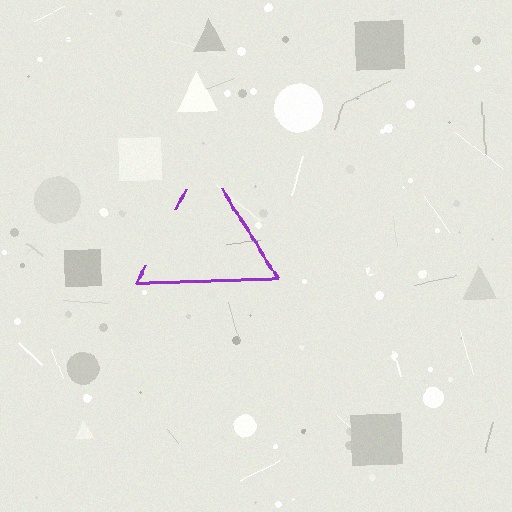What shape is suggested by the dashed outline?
The dashed outline suggests a triangle.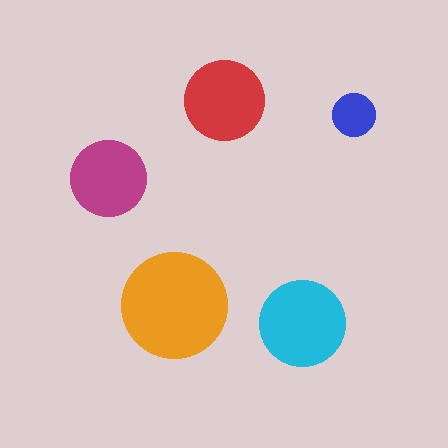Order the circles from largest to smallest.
the orange one, the cyan one, the red one, the magenta one, the blue one.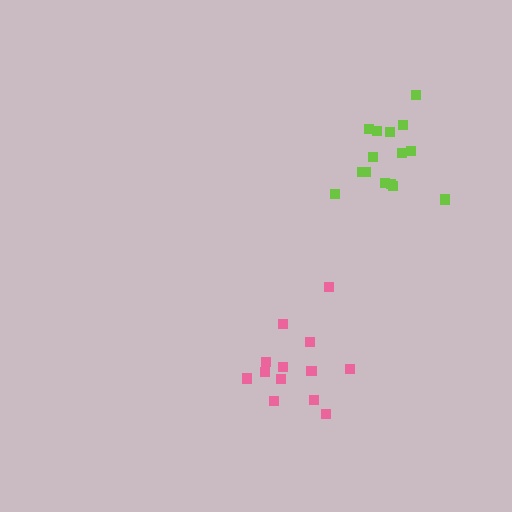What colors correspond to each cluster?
The clusters are colored: lime, pink.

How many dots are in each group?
Group 1: 15 dots, Group 2: 13 dots (28 total).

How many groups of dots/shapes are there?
There are 2 groups.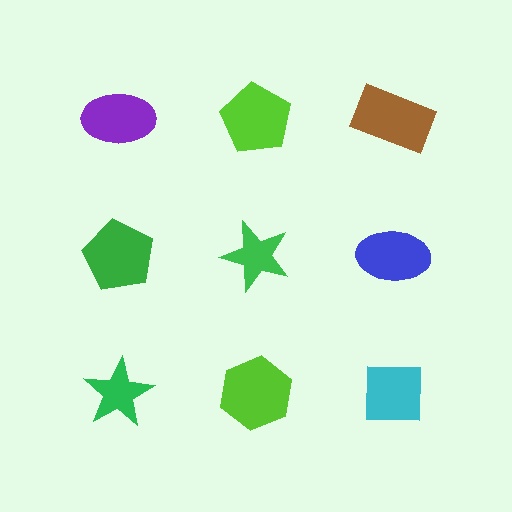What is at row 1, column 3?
A brown rectangle.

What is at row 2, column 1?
A green pentagon.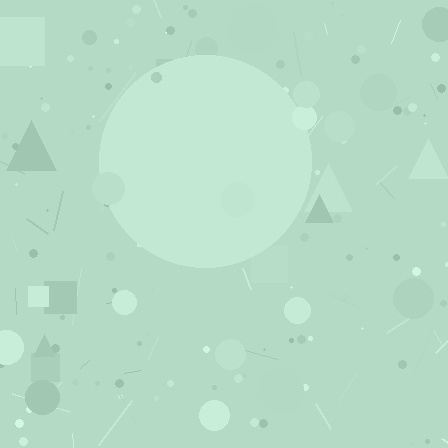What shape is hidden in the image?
A circle is hidden in the image.